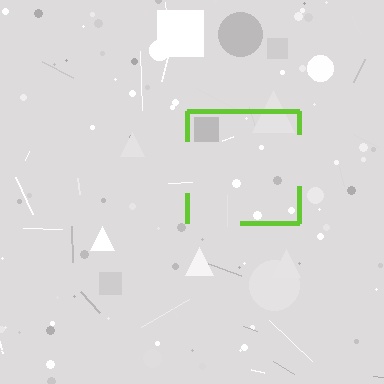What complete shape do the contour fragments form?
The contour fragments form a square.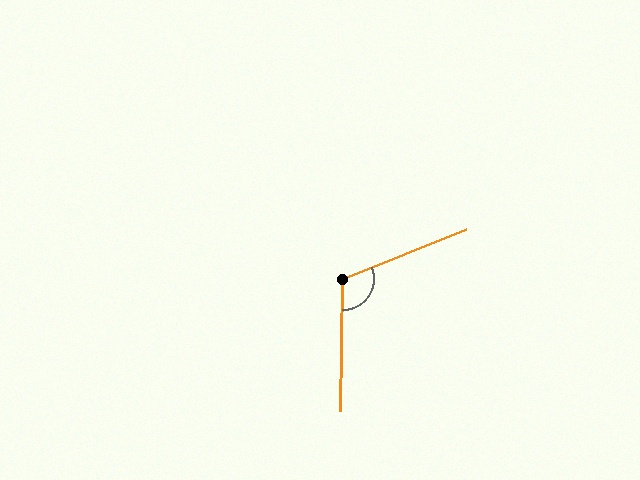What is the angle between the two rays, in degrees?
Approximately 113 degrees.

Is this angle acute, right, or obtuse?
It is obtuse.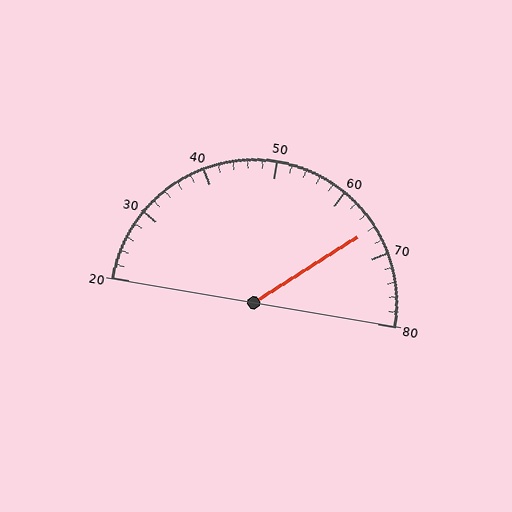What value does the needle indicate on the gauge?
The needle indicates approximately 66.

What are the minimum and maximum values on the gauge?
The gauge ranges from 20 to 80.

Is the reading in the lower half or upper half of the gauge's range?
The reading is in the upper half of the range (20 to 80).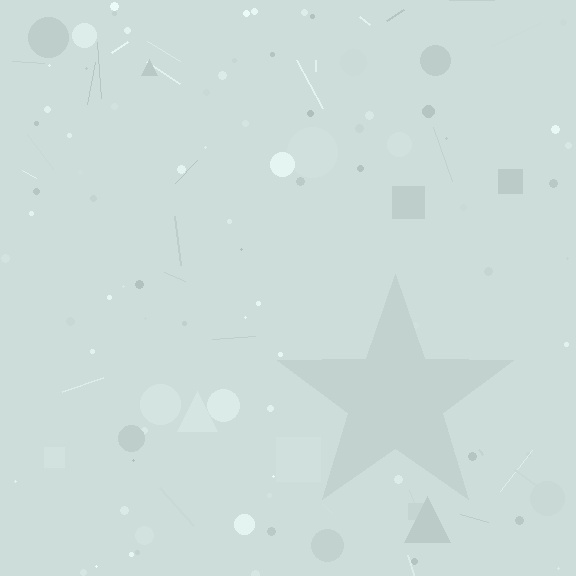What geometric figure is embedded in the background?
A star is embedded in the background.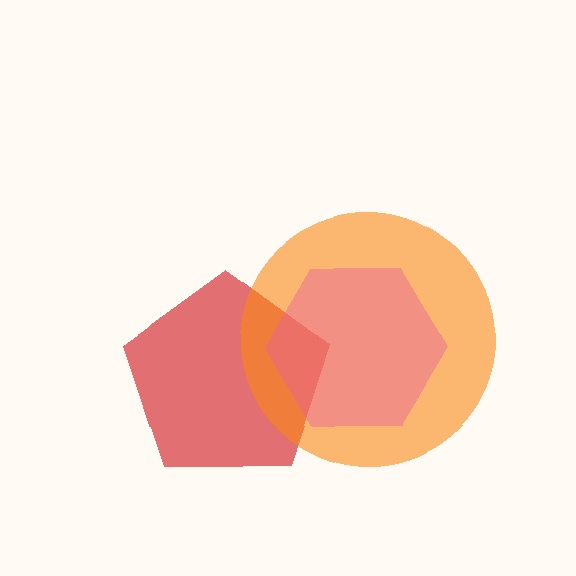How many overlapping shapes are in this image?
There are 3 overlapping shapes in the image.